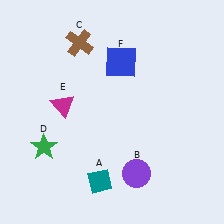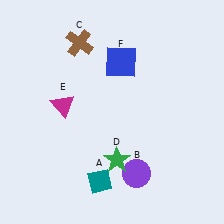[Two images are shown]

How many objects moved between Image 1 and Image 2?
1 object moved between the two images.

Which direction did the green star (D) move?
The green star (D) moved right.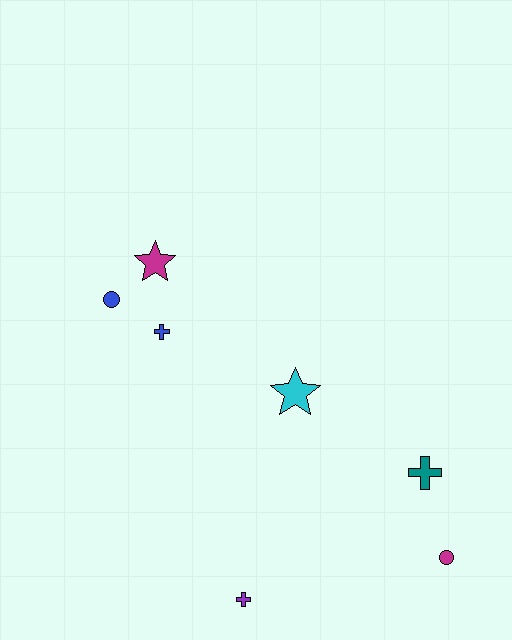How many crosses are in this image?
There are 3 crosses.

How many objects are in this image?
There are 7 objects.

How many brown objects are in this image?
There are no brown objects.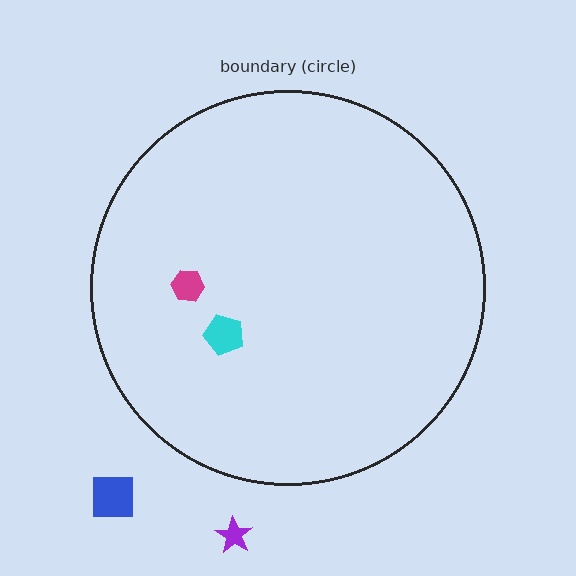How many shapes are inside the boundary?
2 inside, 2 outside.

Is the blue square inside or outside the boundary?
Outside.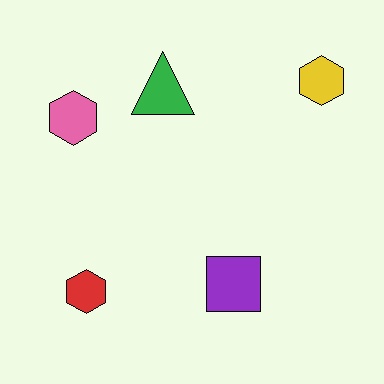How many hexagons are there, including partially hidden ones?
There are 3 hexagons.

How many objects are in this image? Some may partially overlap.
There are 5 objects.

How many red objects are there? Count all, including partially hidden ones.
There is 1 red object.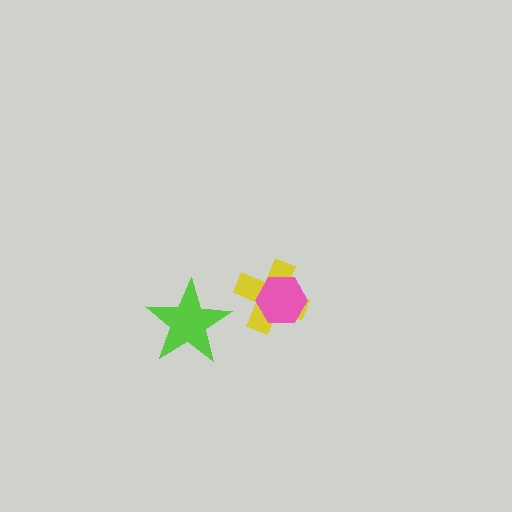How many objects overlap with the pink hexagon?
1 object overlaps with the pink hexagon.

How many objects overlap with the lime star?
0 objects overlap with the lime star.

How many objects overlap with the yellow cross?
1 object overlaps with the yellow cross.